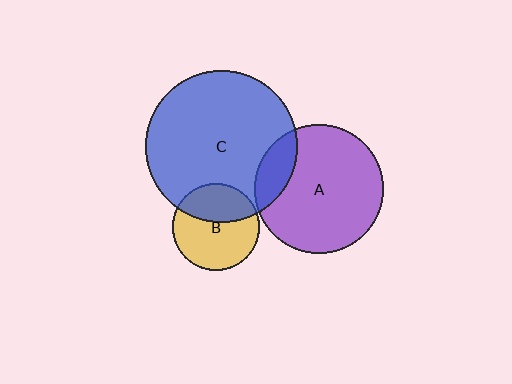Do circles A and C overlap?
Yes.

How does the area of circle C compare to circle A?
Approximately 1.4 times.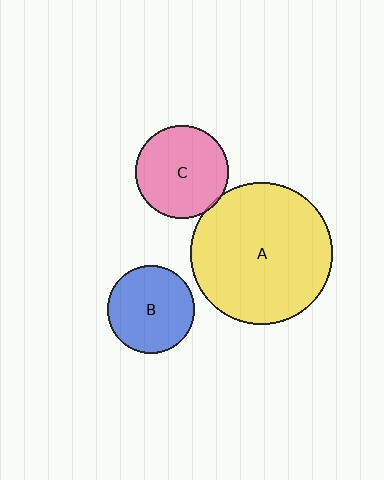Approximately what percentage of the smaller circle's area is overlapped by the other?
Approximately 5%.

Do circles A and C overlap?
Yes.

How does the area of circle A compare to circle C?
Approximately 2.3 times.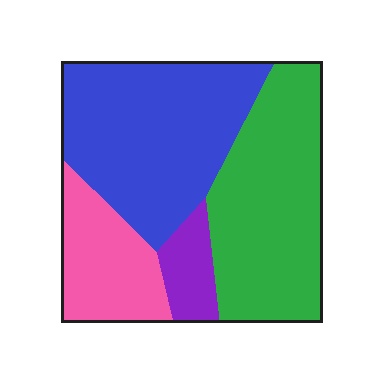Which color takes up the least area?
Purple, at roughly 5%.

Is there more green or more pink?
Green.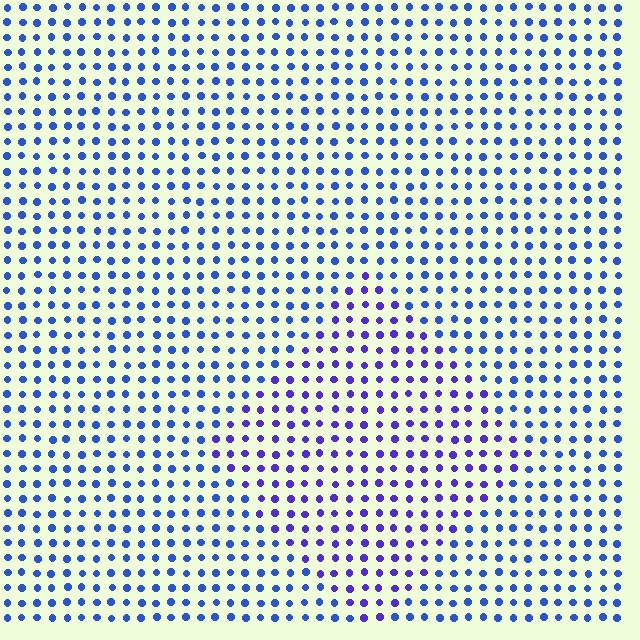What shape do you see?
I see a diamond.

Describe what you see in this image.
The image is filled with small blue elements in a uniform arrangement. A diamond-shaped region is visible where the elements are tinted to a slightly different hue, forming a subtle color boundary.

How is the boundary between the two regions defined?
The boundary is defined purely by a slight shift in hue (about 30 degrees). Spacing, size, and orientation are identical on both sides.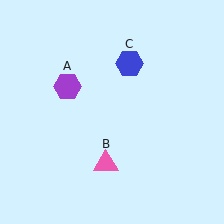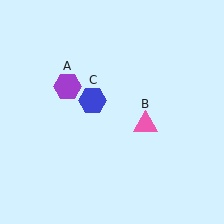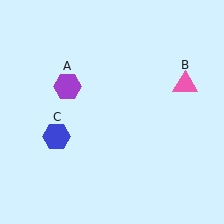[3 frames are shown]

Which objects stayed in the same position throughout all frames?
Purple hexagon (object A) remained stationary.